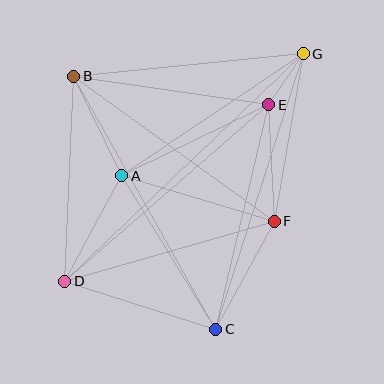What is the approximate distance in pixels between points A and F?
The distance between A and F is approximately 159 pixels.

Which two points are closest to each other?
Points E and G are closest to each other.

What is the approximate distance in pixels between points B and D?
The distance between B and D is approximately 205 pixels.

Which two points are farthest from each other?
Points D and G are farthest from each other.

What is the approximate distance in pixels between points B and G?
The distance between B and G is approximately 231 pixels.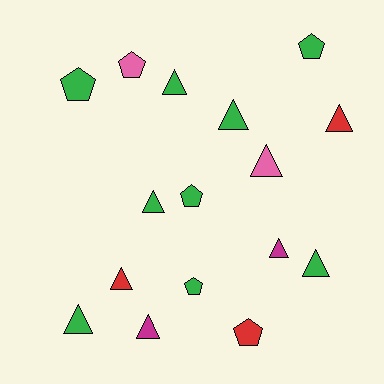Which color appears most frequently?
Green, with 9 objects.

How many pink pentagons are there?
There is 1 pink pentagon.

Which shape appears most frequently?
Triangle, with 10 objects.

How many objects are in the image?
There are 16 objects.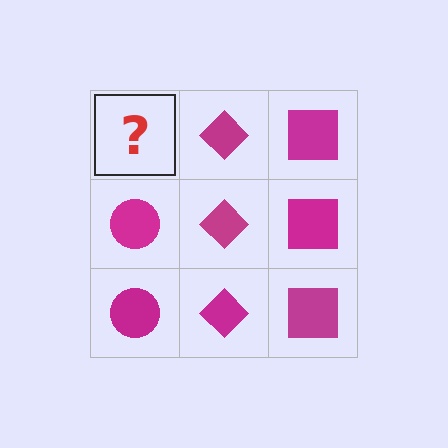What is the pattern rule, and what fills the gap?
The rule is that each column has a consistent shape. The gap should be filled with a magenta circle.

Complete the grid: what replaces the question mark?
The question mark should be replaced with a magenta circle.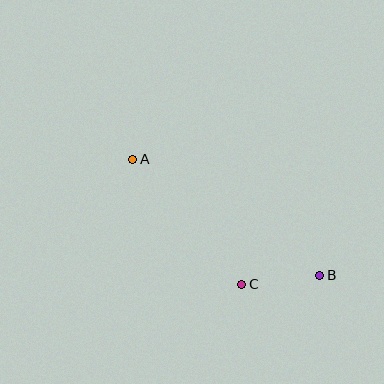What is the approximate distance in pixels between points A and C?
The distance between A and C is approximately 166 pixels.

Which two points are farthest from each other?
Points A and B are farthest from each other.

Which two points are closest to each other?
Points B and C are closest to each other.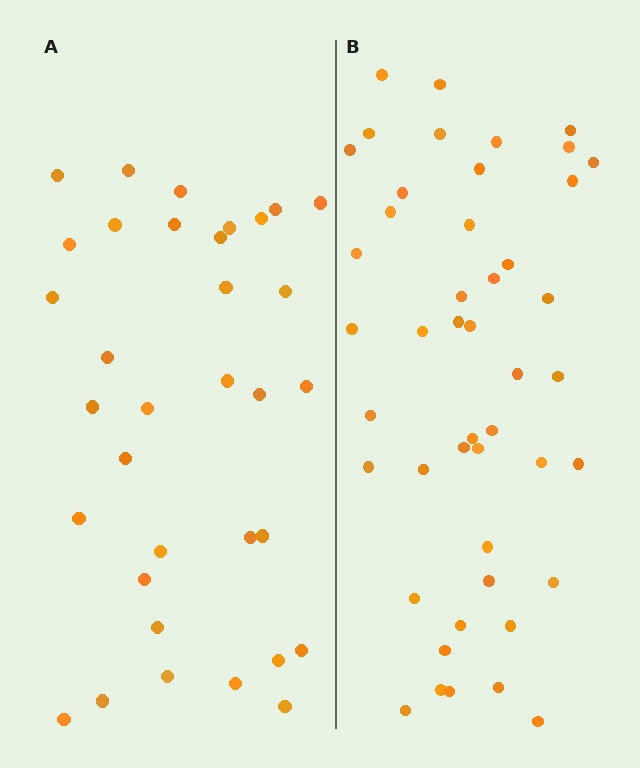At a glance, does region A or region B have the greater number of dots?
Region B (the right region) has more dots.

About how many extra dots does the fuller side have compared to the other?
Region B has roughly 12 or so more dots than region A.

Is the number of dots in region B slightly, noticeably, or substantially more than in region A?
Region B has noticeably more, but not dramatically so. The ratio is roughly 1.4 to 1.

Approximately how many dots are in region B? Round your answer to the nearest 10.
About 50 dots. (The exact count is 46, which rounds to 50.)